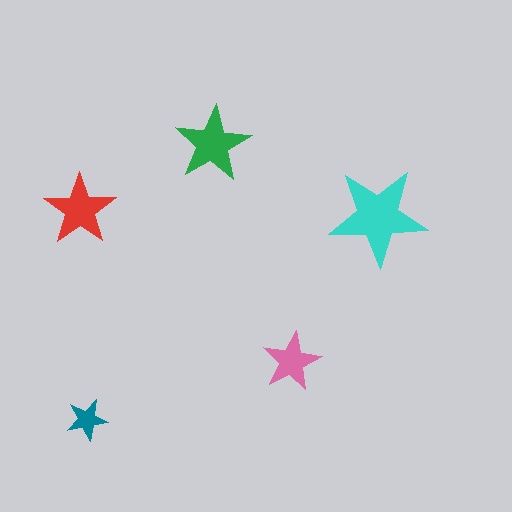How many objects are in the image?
There are 5 objects in the image.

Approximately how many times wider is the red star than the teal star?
About 1.5 times wider.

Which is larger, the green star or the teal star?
The green one.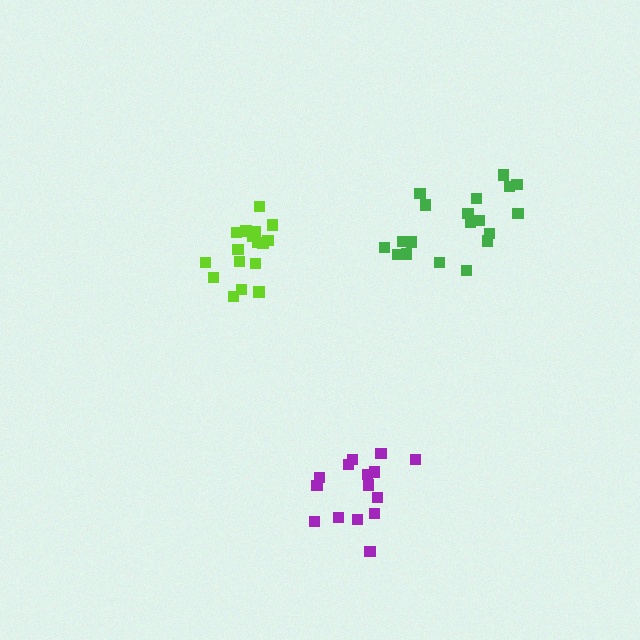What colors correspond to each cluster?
The clusters are colored: green, lime, purple.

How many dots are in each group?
Group 1: 19 dots, Group 2: 17 dots, Group 3: 15 dots (51 total).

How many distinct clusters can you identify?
There are 3 distinct clusters.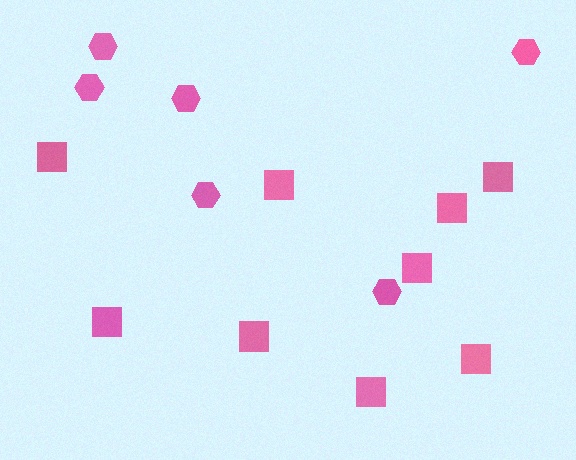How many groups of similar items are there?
There are 2 groups: one group of hexagons (6) and one group of squares (9).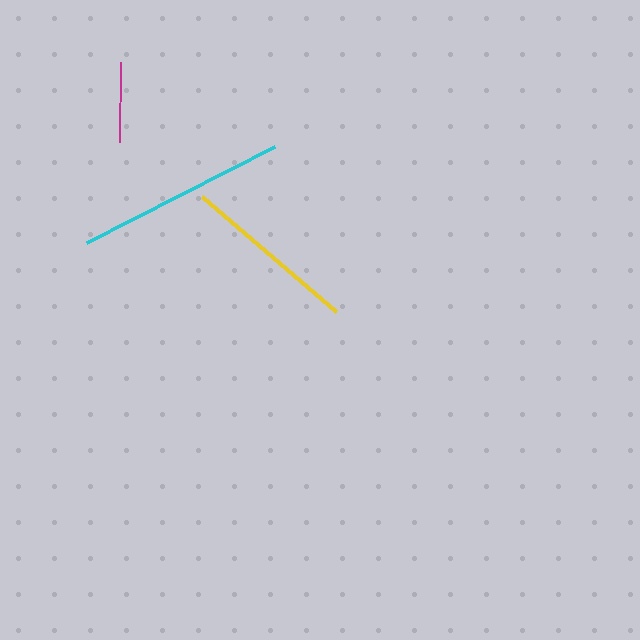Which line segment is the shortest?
The magenta line is the shortest at approximately 80 pixels.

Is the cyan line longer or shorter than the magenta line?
The cyan line is longer than the magenta line.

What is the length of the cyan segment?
The cyan segment is approximately 210 pixels long.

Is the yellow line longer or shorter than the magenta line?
The yellow line is longer than the magenta line.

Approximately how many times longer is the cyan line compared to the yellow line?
The cyan line is approximately 1.2 times the length of the yellow line.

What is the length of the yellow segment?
The yellow segment is approximately 177 pixels long.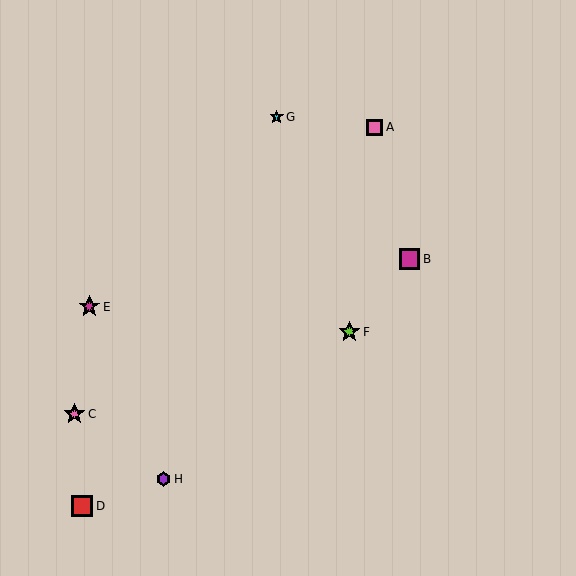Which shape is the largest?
The magenta star (labeled E) is the largest.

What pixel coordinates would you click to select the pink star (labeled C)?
Click at (74, 414) to select the pink star C.